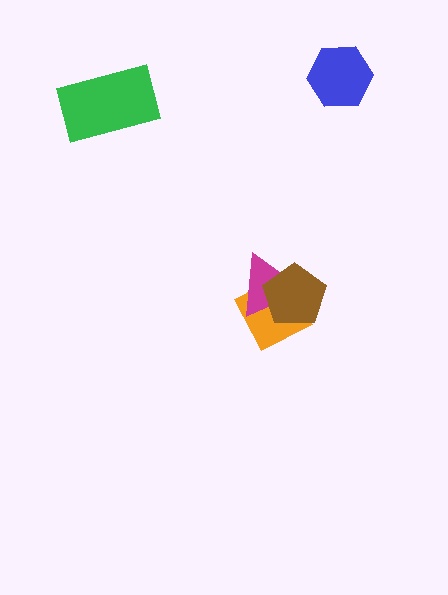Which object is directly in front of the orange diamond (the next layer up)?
The magenta triangle is directly in front of the orange diamond.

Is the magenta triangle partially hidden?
Yes, it is partially covered by another shape.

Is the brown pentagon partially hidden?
No, no other shape covers it.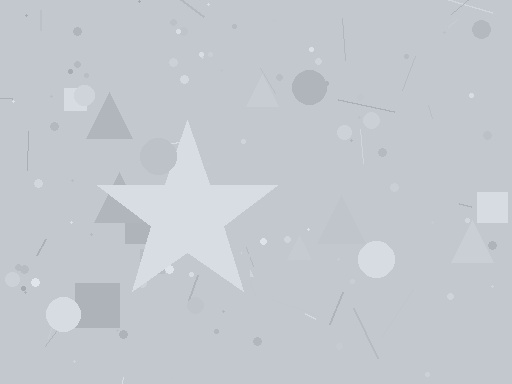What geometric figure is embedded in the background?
A star is embedded in the background.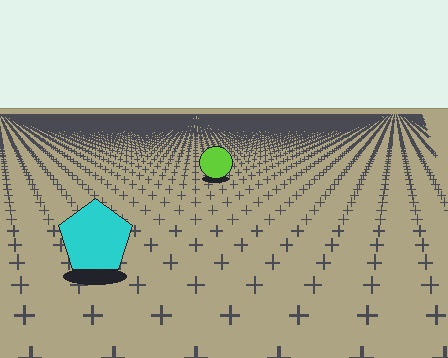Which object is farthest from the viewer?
The lime circle is farthest from the viewer. It appears smaller and the ground texture around it is denser.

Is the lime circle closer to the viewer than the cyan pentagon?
No. The cyan pentagon is closer — you can tell from the texture gradient: the ground texture is coarser near it.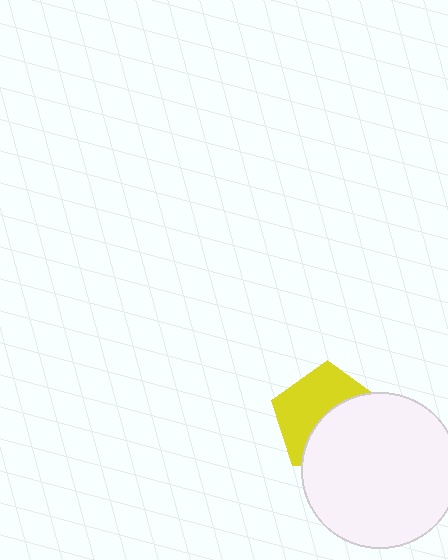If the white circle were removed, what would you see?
You would see the complete yellow pentagon.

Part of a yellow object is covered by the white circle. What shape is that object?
It is a pentagon.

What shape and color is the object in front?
The object in front is a white circle.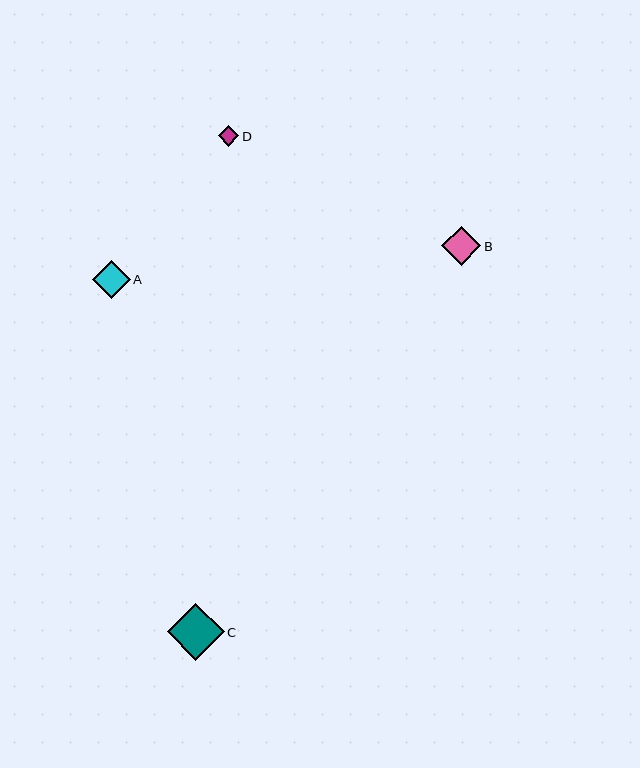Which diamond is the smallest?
Diamond D is the smallest with a size of approximately 20 pixels.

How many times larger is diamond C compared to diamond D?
Diamond C is approximately 2.8 times the size of diamond D.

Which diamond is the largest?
Diamond C is the largest with a size of approximately 57 pixels.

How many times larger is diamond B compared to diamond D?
Diamond B is approximately 1.9 times the size of diamond D.